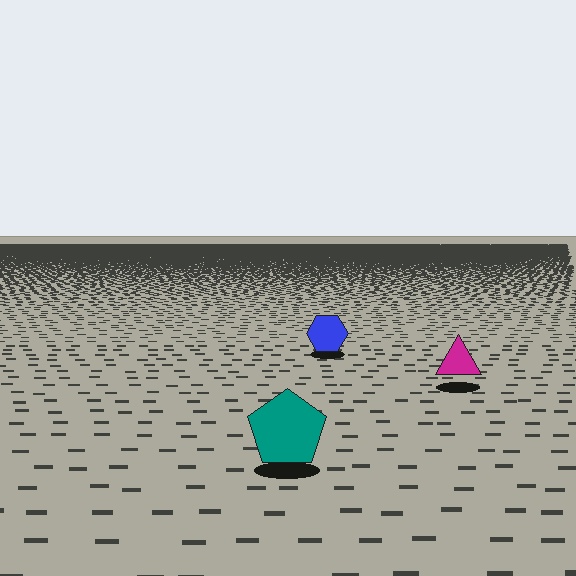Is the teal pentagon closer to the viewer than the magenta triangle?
Yes. The teal pentagon is closer — you can tell from the texture gradient: the ground texture is coarser near it.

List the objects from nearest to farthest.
From nearest to farthest: the teal pentagon, the magenta triangle, the blue hexagon.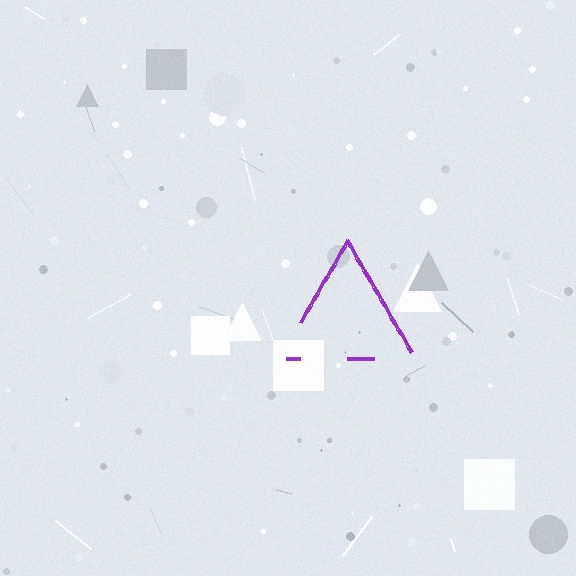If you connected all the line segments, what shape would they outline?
They would outline a triangle.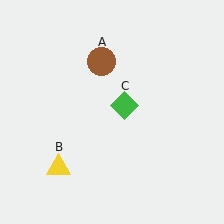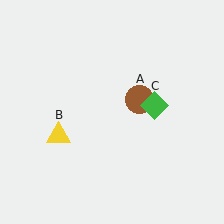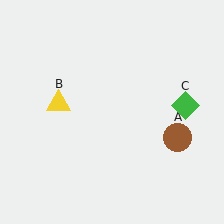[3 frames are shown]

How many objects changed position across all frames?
3 objects changed position: brown circle (object A), yellow triangle (object B), green diamond (object C).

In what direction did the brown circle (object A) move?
The brown circle (object A) moved down and to the right.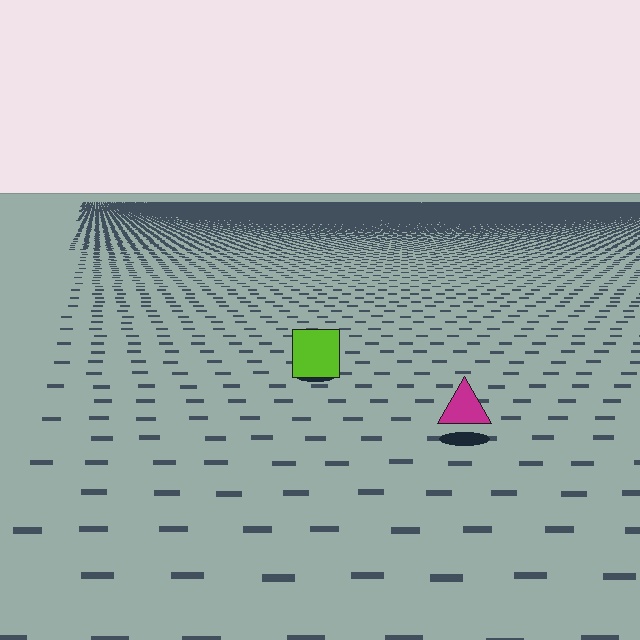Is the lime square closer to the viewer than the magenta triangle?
No. The magenta triangle is closer — you can tell from the texture gradient: the ground texture is coarser near it.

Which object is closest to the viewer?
The magenta triangle is closest. The texture marks near it are larger and more spread out.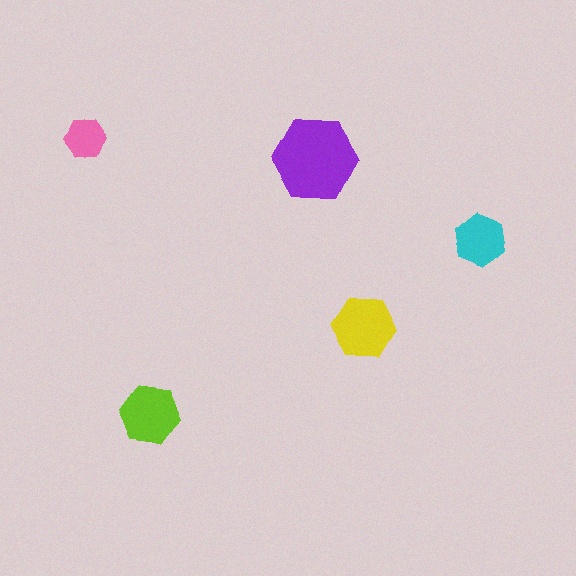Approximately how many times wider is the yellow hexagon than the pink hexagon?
About 1.5 times wider.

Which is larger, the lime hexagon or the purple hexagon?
The purple one.